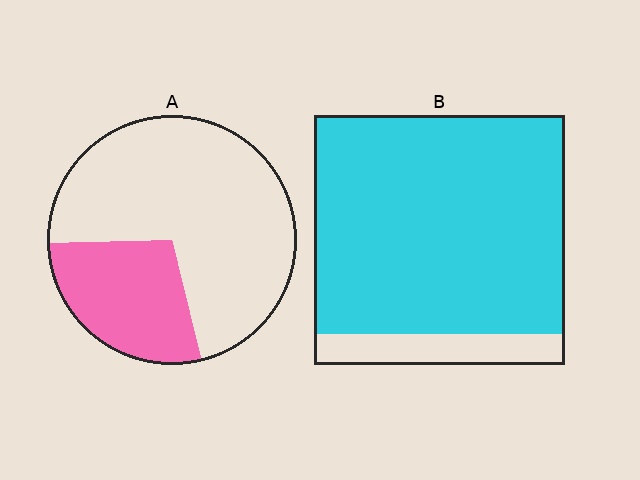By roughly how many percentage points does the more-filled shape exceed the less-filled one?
By roughly 60 percentage points (B over A).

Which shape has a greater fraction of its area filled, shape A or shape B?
Shape B.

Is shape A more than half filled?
No.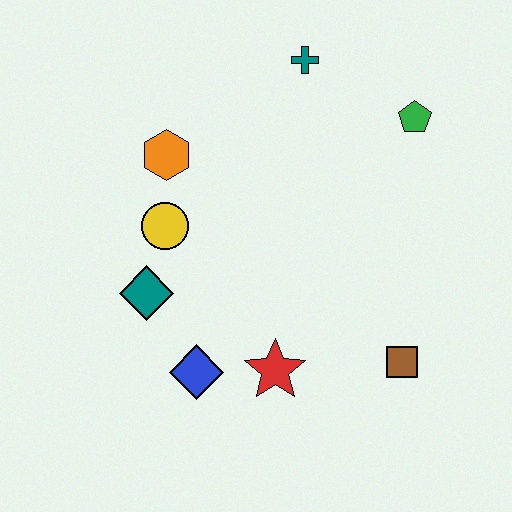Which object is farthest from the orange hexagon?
The brown square is farthest from the orange hexagon.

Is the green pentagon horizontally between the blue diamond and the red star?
No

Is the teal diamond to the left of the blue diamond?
Yes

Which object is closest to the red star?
The blue diamond is closest to the red star.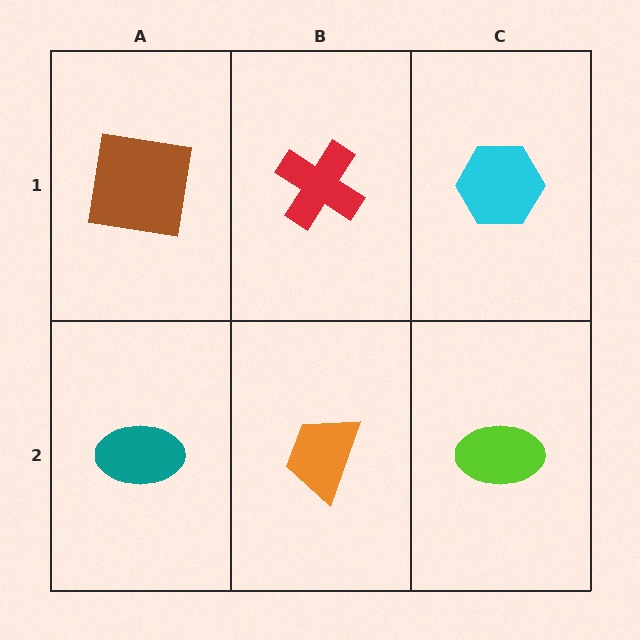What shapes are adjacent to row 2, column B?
A red cross (row 1, column B), a teal ellipse (row 2, column A), a lime ellipse (row 2, column C).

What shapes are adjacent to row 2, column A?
A brown square (row 1, column A), an orange trapezoid (row 2, column B).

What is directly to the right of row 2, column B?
A lime ellipse.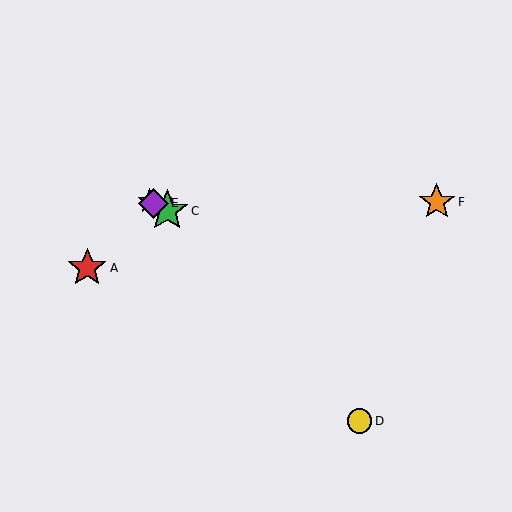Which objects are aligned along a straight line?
Objects B, C, E are aligned along a straight line.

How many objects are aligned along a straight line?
3 objects (B, C, E) are aligned along a straight line.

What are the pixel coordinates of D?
Object D is at (360, 421).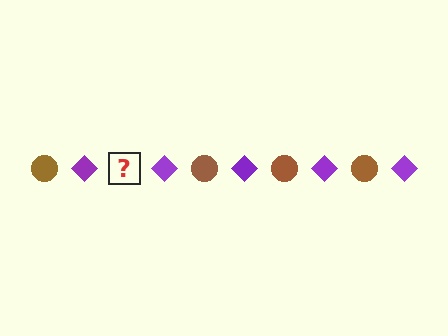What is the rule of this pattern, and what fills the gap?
The rule is that the pattern alternates between brown circle and purple diamond. The gap should be filled with a brown circle.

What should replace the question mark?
The question mark should be replaced with a brown circle.